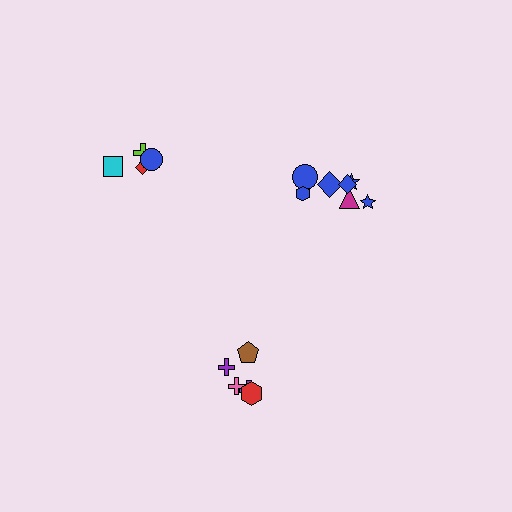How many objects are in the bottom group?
There are 5 objects.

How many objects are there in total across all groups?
There are 16 objects.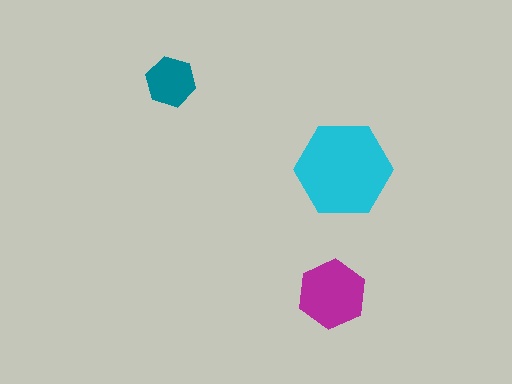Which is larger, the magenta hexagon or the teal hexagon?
The magenta one.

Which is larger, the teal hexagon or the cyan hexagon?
The cyan one.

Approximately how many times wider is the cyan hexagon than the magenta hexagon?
About 1.5 times wider.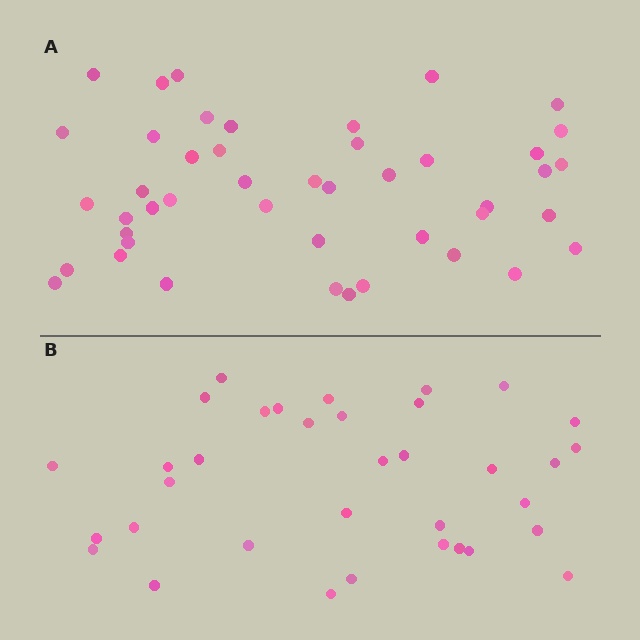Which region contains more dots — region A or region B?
Region A (the top region) has more dots.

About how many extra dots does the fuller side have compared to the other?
Region A has roughly 10 or so more dots than region B.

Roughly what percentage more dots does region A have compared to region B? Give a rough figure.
About 30% more.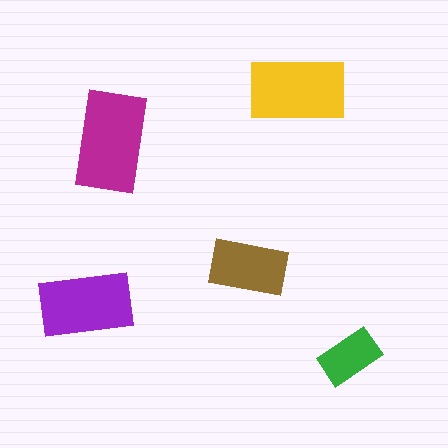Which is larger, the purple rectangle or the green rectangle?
The purple one.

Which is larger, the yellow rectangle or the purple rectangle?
The yellow one.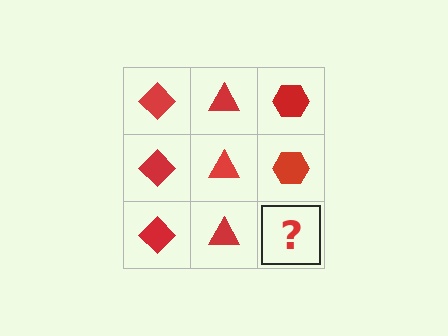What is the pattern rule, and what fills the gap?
The rule is that each column has a consistent shape. The gap should be filled with a red hexagon.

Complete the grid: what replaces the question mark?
The question mark should be replaced with a red hexagon.